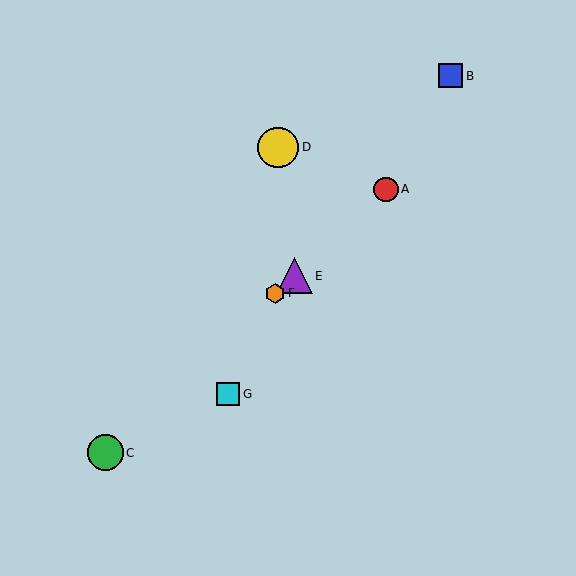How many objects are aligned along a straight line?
4 objects (A, C, E, F) are aligned along a straight line.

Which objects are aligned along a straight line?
Objects A, C, E, F are aligned along a straight line.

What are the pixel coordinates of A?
Object A is at (386, 189).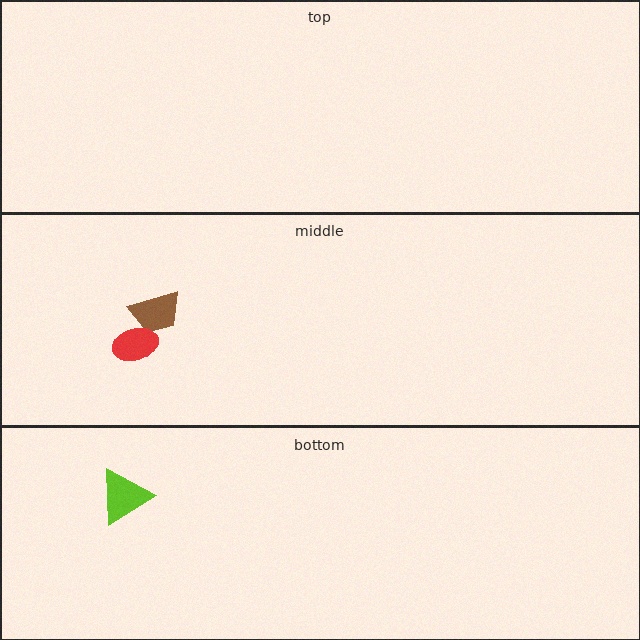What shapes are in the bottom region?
The lime triangle.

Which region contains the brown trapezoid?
The middle region.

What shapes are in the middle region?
The brown trapezoid, the red ellipse.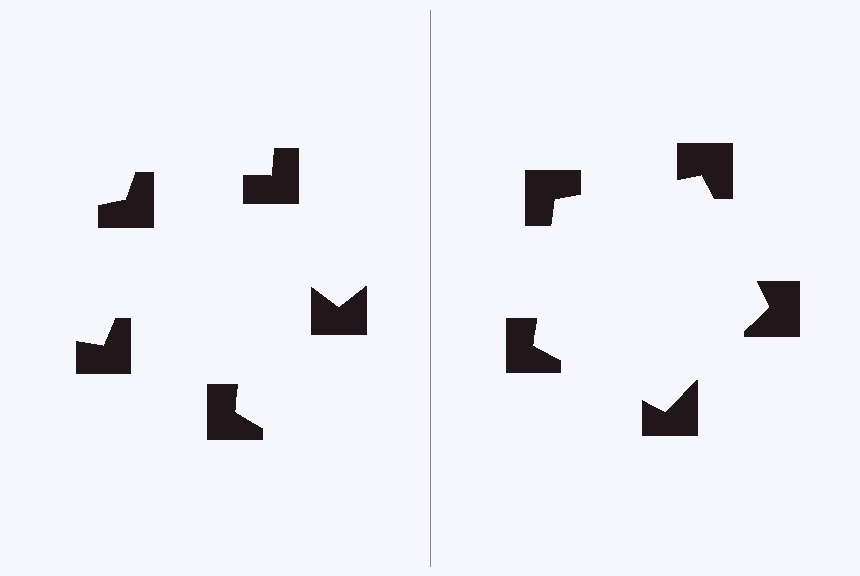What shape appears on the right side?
An illusory pentagon.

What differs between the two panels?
The notched squares are positioned identically on both sides; only the wedge orientations differ. On the right they align to a pentagon; on the left they are misaligned.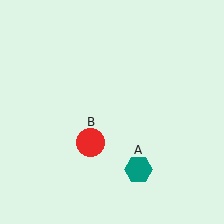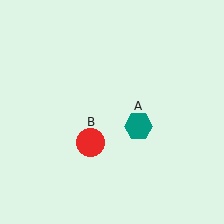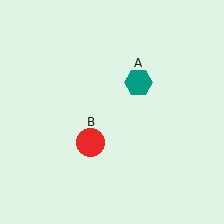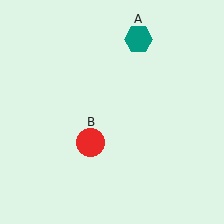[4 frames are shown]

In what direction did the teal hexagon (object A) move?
The teal hexagon (object A) moved up.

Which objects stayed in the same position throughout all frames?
Red circle (object B) remained stationary.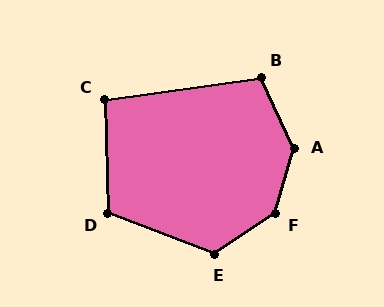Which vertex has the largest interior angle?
F, at approximately 140 degrees.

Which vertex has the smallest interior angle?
C, at approximately 96 degrees.